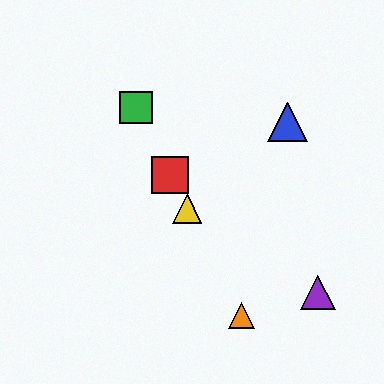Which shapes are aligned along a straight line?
The red square, the green square, the yellow triangle, the orange triangle are aligned along a straight line.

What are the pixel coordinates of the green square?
The green square is at (136, 108).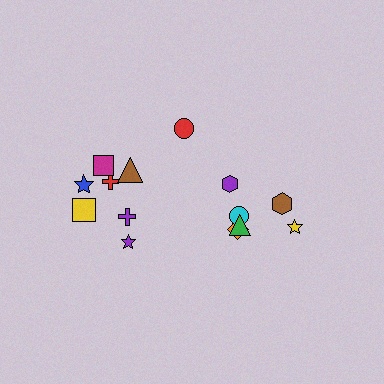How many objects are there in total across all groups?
There are 14 objects.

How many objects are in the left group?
There are 8 objects.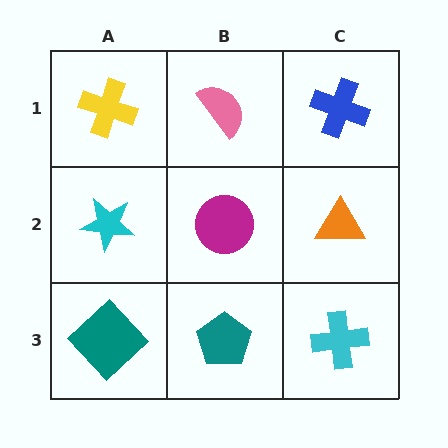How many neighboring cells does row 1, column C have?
2.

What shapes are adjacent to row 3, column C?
An orange triangle (row 2, column C), a teal pentagon (row 3, column B).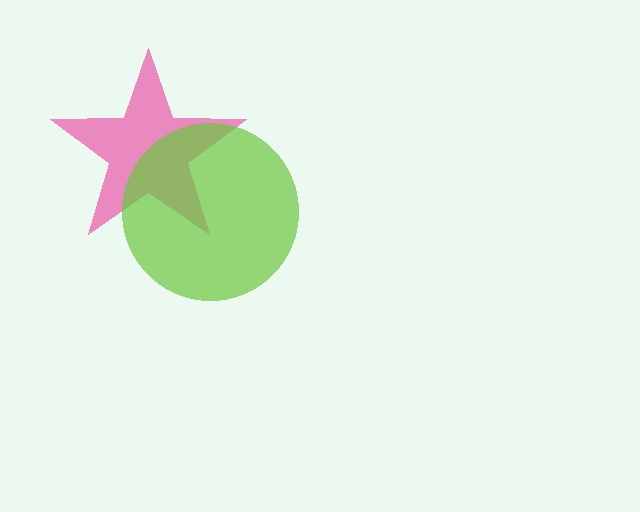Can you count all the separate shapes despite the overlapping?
Yes, there are 2 separate shapes.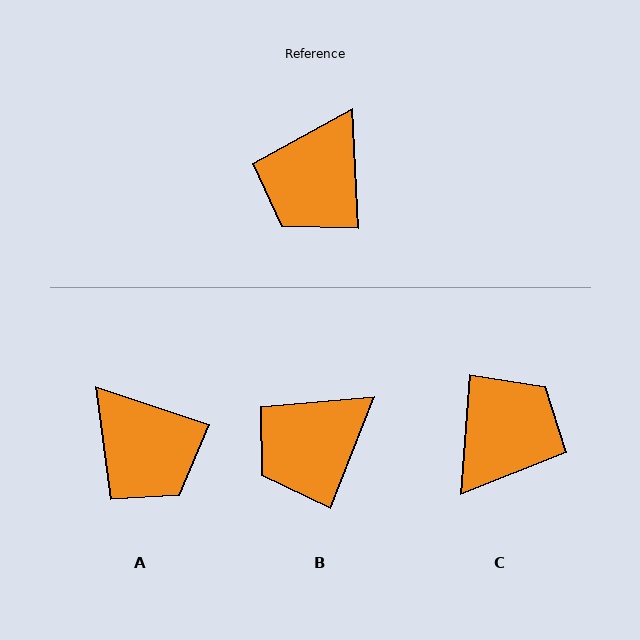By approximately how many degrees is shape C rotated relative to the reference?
Approximately 173 degrees counter-clockwise.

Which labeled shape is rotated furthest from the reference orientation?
C, about 173 degrees away.